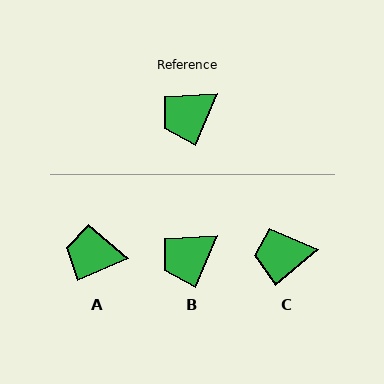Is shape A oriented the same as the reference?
No, it is off by about 43 degrees.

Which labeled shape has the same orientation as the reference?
B.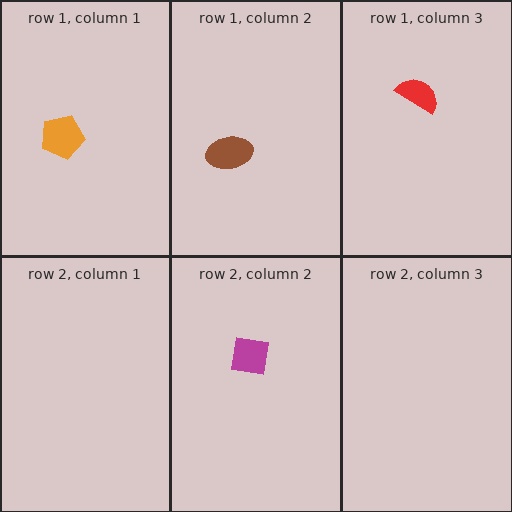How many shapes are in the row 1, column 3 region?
1.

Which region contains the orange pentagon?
The row 1, column 1 region.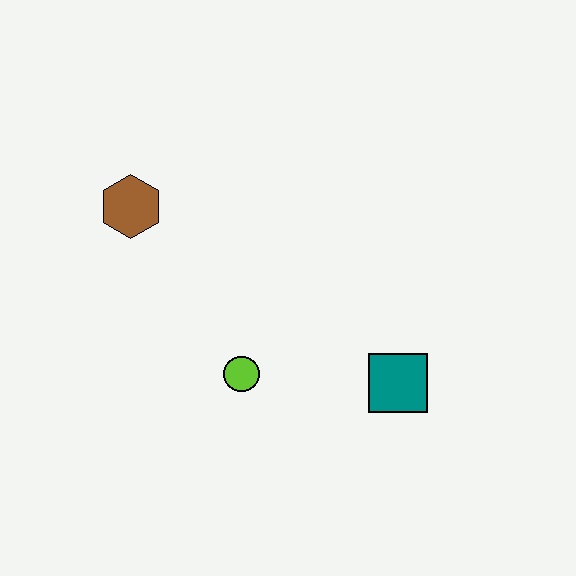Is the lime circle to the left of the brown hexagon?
No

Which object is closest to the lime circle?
The teal square is closest to the lime circle.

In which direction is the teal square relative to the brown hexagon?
The teal square is to the right of the brown hexagon.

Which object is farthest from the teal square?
The brown hexagon is farthest from the teal square.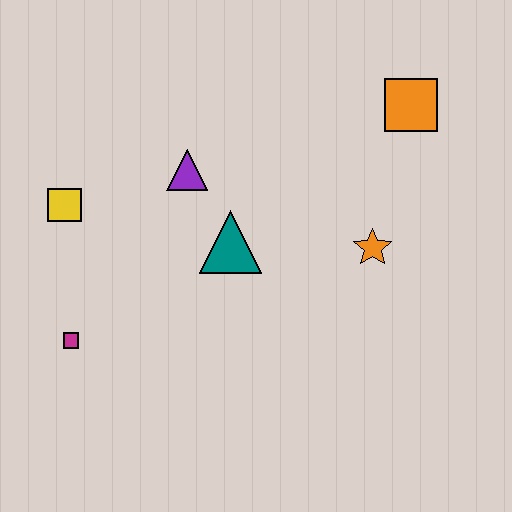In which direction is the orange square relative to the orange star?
The orange square is above the orange star.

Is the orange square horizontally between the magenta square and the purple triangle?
No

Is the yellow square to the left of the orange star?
Yes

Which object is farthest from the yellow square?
The orange square is farthest from the yellow square.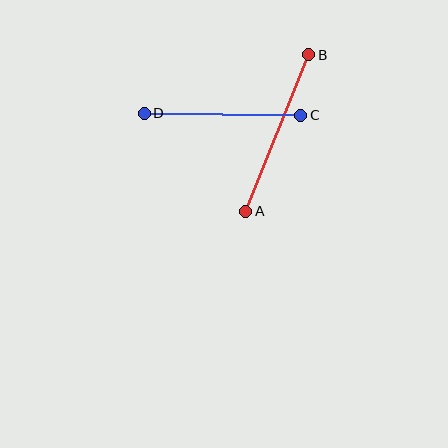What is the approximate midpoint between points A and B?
The midpoint is at approximately (277, 133) pixels.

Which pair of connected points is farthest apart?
Points A and B are farthest apart.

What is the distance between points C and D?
The distance is approximately 157 pixels.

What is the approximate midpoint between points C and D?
The midpoint is at approximately (223, 114) pixels.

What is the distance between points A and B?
The distance is approximately 169 pixels.